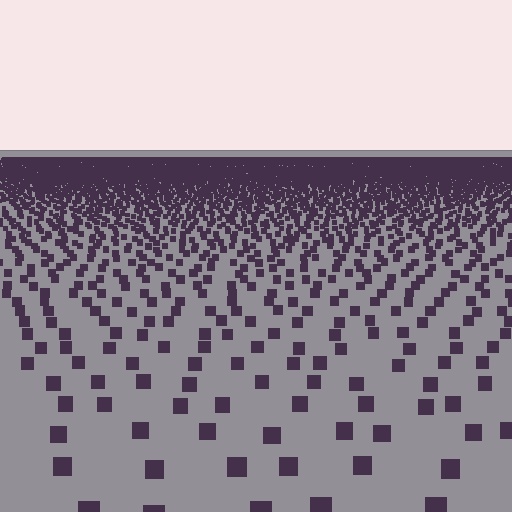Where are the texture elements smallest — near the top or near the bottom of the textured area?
Near the top.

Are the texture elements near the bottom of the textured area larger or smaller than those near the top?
Larger. Near the bottom, elements are closer to the viewer and appear at a bigger on-screen size.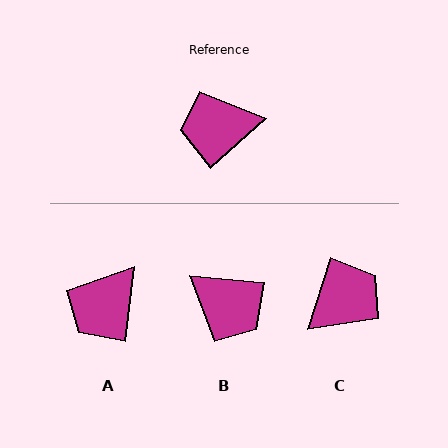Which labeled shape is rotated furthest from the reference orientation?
C, about 150 degrees away.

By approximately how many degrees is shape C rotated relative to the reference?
Approximately 150 degrees clockwise.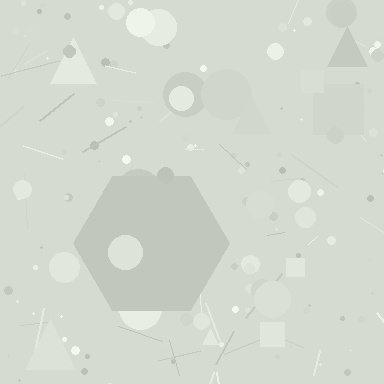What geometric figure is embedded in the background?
A hexagon is embedded in the background.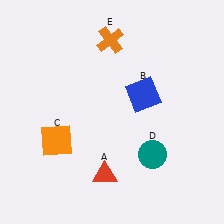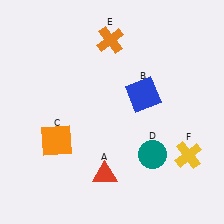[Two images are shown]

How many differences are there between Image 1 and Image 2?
There is 1 difference between the two images.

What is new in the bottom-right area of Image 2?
A yellow cross (F) was added in the bottom-right area of Image 2.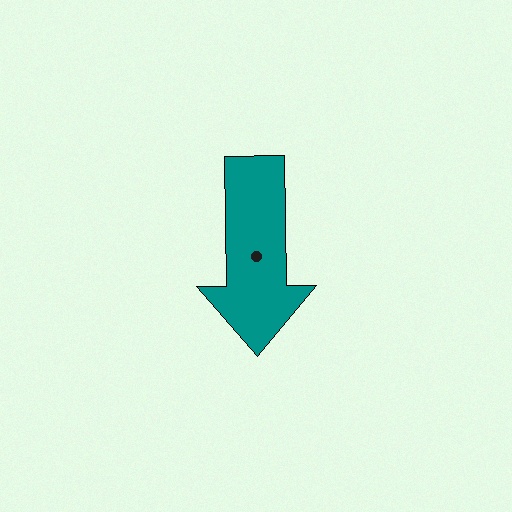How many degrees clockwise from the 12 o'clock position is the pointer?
Approximately 179 degrees.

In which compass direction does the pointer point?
South.